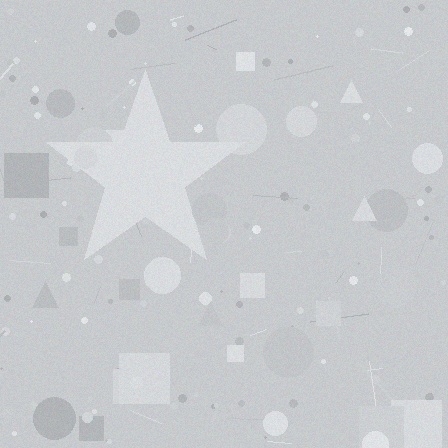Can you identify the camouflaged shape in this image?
The camouflaged shape is a star.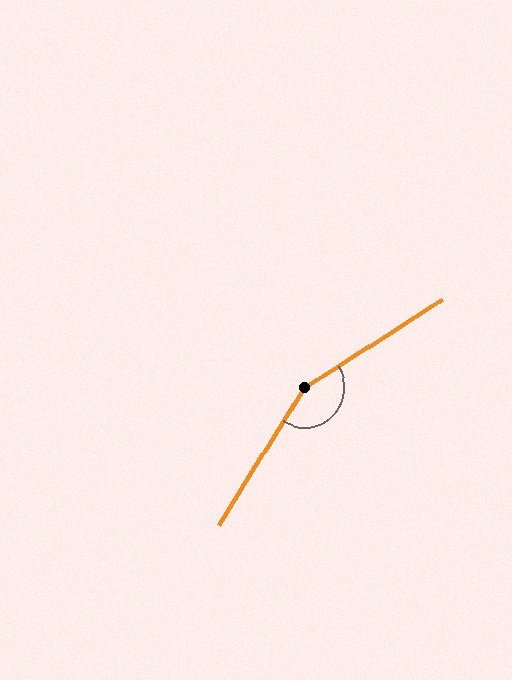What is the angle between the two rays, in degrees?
Approximately 155 degrees.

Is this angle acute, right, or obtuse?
It is obtuse.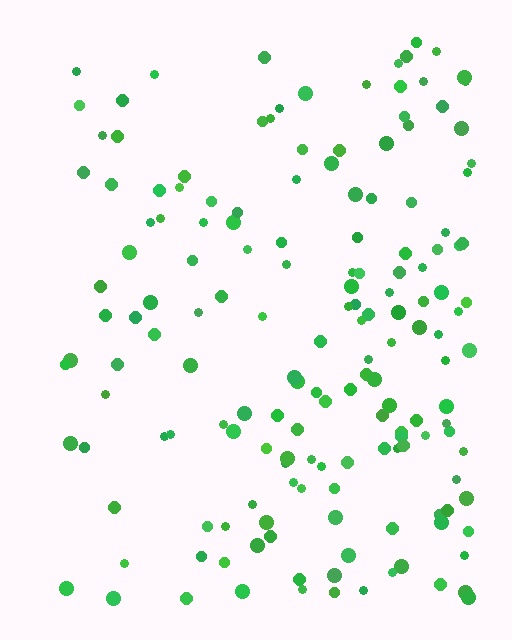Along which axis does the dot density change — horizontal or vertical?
Horizontal.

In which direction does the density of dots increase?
From left to right, with the right side densest.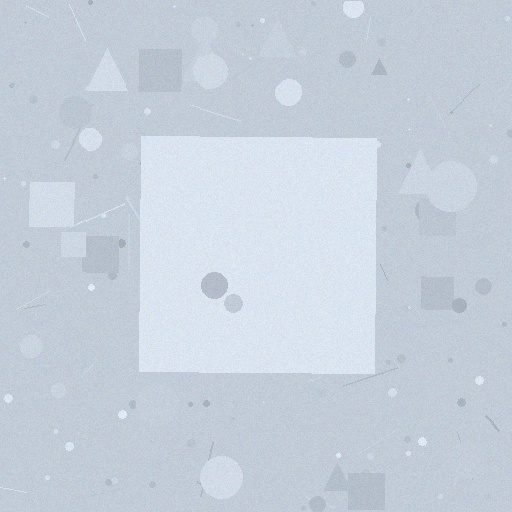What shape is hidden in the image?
A square is hidden in the image.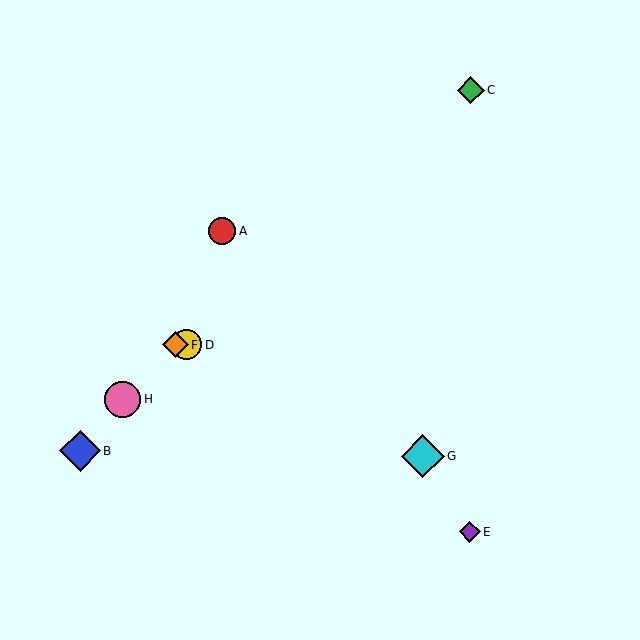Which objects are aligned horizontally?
Objects D, F are aligned horizontally.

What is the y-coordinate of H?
Object H is at y≈399.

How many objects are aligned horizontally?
2 objects (D, F) are aligned horizontally.